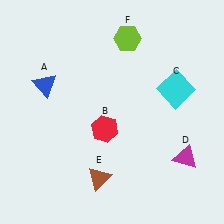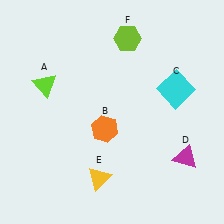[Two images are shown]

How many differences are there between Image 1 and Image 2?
There are 3 differences between the two images.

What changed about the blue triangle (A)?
In Image 1, A is blue. In Image 2, it changed to lime.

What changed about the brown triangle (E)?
In Image 1, E is brown. In Image 2, it changed to yellow.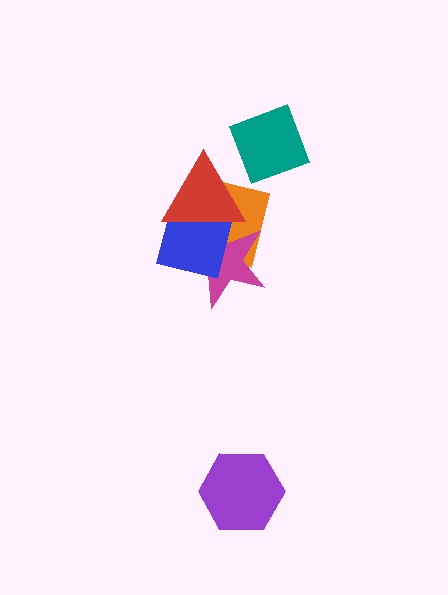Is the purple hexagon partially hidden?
No, no other shape covers it.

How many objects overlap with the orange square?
3 objects overlap with the orange square.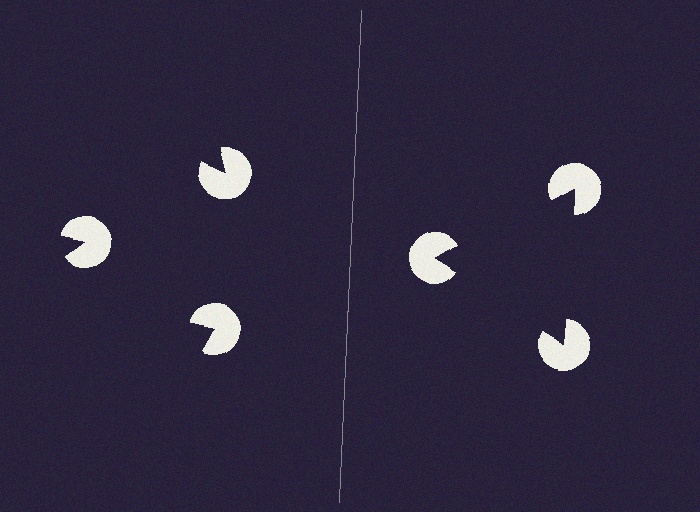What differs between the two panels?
The pac-man discs are positioned identically on both sides; only the wedge orientations differ. On the right they align to a triangle; on the left they are misaligned.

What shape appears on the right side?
An illusory triangle.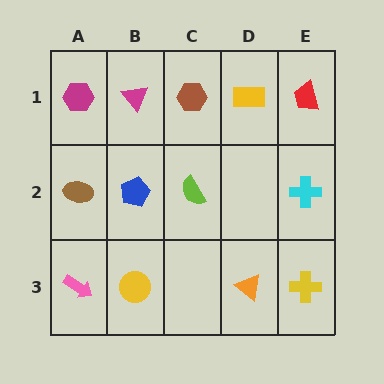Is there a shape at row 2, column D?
No, that cell is empty.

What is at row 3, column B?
A yellow circle.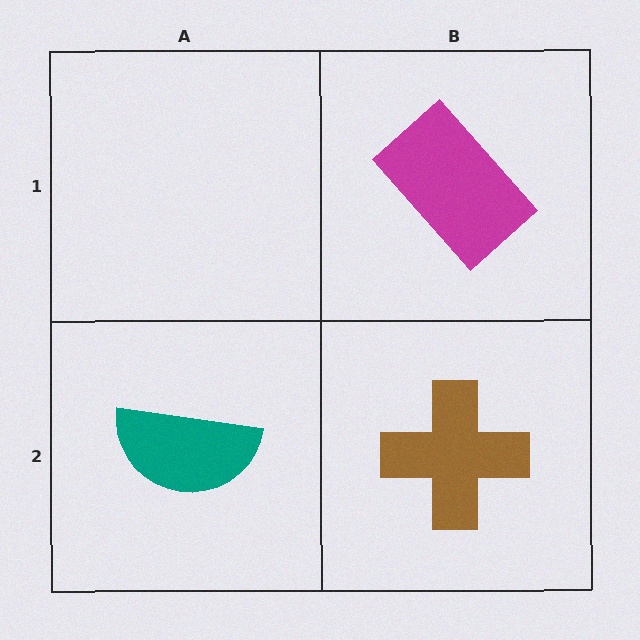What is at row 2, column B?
A brown cross.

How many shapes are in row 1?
1 shape.